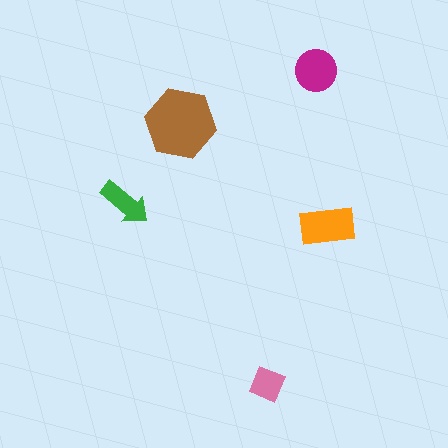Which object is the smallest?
The pink diamond.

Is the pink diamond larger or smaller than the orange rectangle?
Smaller.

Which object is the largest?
The brown hexagon.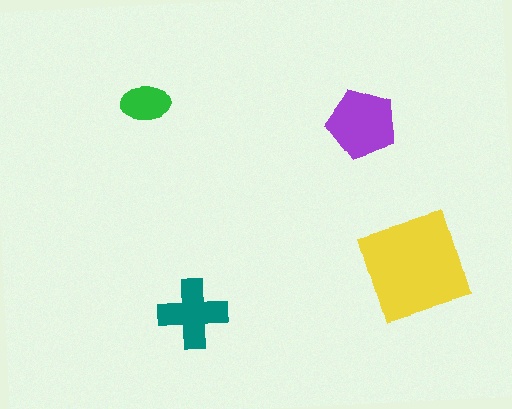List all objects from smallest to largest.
The green ellipse, the teal cross, the purple pentagon, the yellow diamond.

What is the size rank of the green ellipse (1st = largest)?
4th.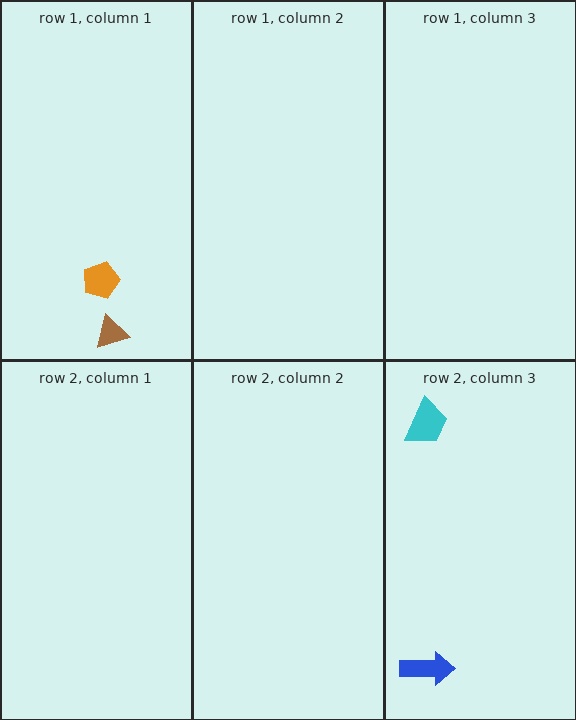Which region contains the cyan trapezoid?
The row 2, column 3 region.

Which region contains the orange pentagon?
The row 1, column 1 region.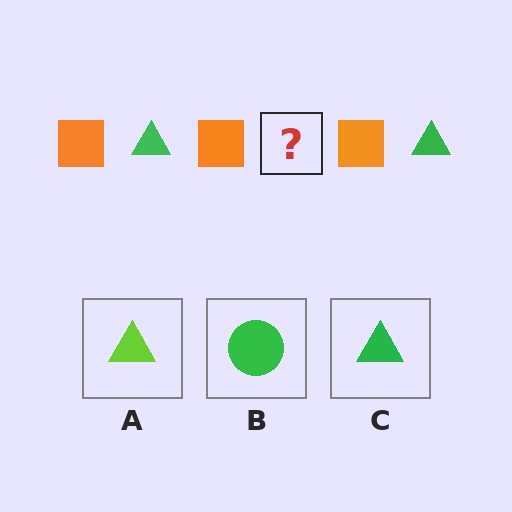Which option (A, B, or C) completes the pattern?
C.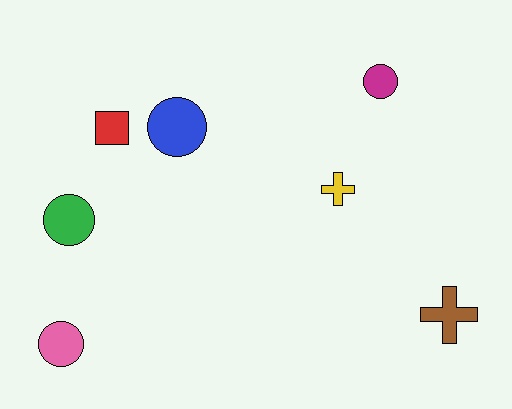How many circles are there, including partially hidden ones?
There are 4 circles.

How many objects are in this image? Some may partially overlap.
There are 7 objects.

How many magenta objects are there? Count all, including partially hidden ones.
There is 1 magenta object.